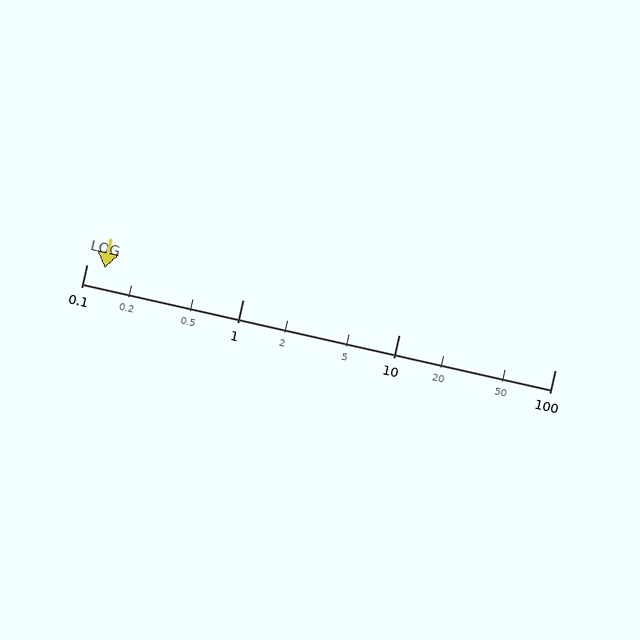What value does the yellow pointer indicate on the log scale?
The pointer indicates approximately 0.13.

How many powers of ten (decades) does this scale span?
The scale spans 3 decades, from 0.1 to 100.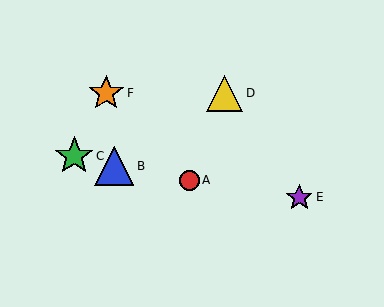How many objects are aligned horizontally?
2 objects (D, F) are aligned horizontally.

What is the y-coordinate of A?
Object A is at y≈180.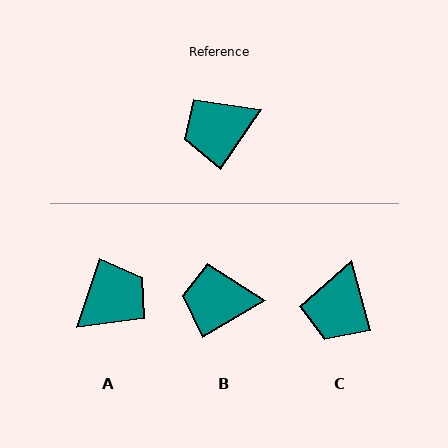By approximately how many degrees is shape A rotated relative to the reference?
Approximately 164 degrees clockwise.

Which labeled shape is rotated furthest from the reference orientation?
A, about 164 degrees away.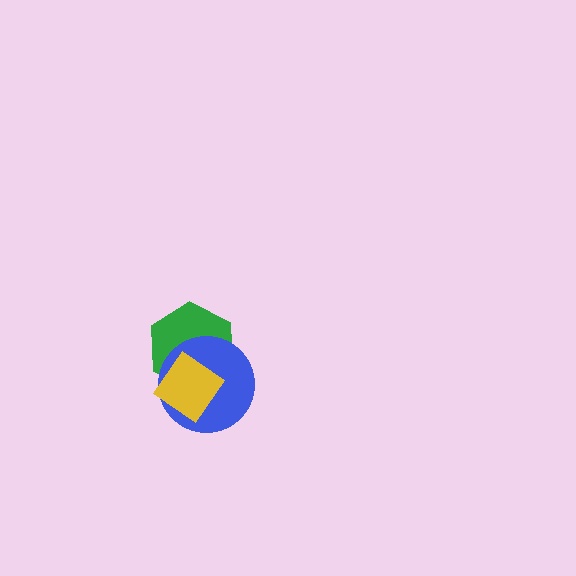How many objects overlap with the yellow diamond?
2 objects overlap with the yellow diamond.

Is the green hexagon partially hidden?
Yes, it is partially covered by another shape.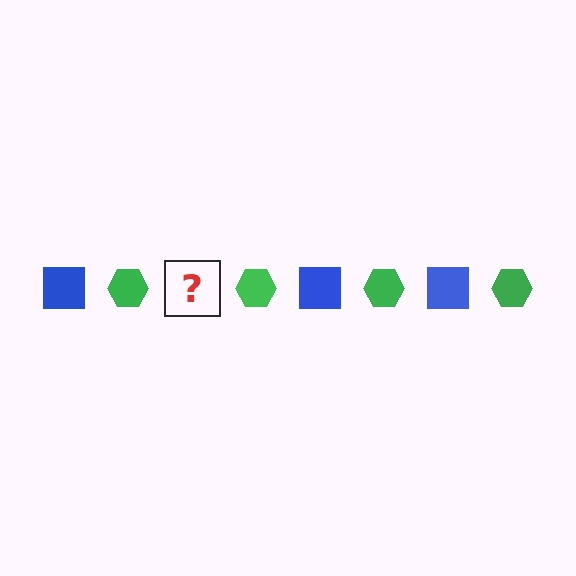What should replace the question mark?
The question mark should be replaced with a blue square.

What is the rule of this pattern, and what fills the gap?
The rule is that the pattern alternates between blue square and green hexagon. The gap should be filled with a blue square.